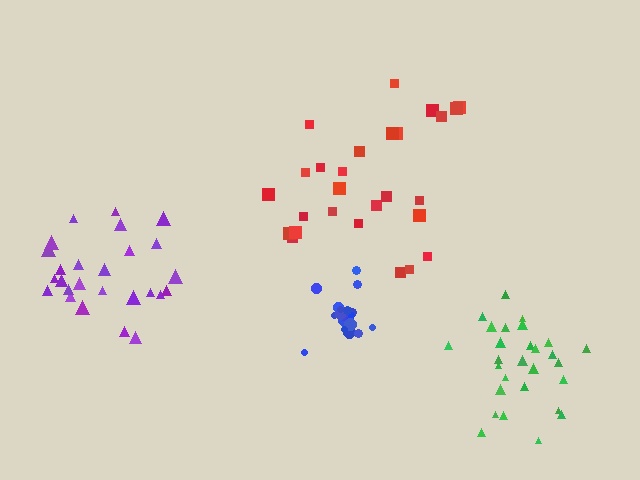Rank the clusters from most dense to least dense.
blue, green, purple, red.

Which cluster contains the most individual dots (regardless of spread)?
Green (28).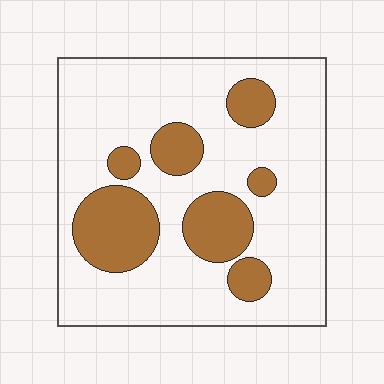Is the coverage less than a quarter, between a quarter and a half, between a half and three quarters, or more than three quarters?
Less than a quarter.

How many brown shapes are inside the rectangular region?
7.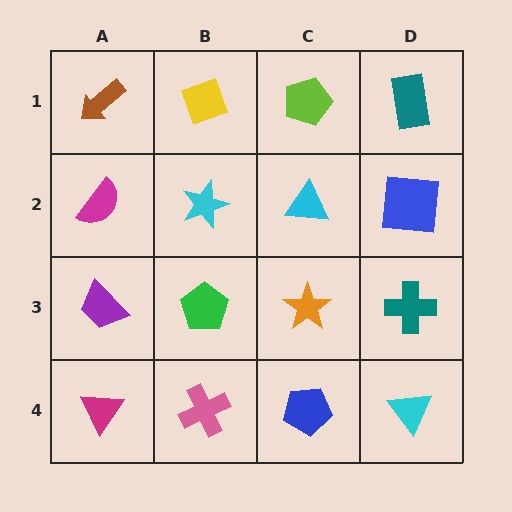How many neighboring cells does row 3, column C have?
4.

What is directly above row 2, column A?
A brown arrow.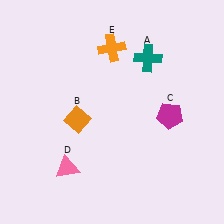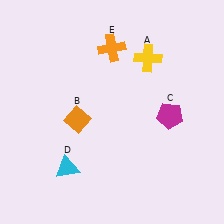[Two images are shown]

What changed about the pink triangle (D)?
In Image 1, D is pink. In Image 2, it changed to cyan.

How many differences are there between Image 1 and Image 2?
There are 2 differences between the two images.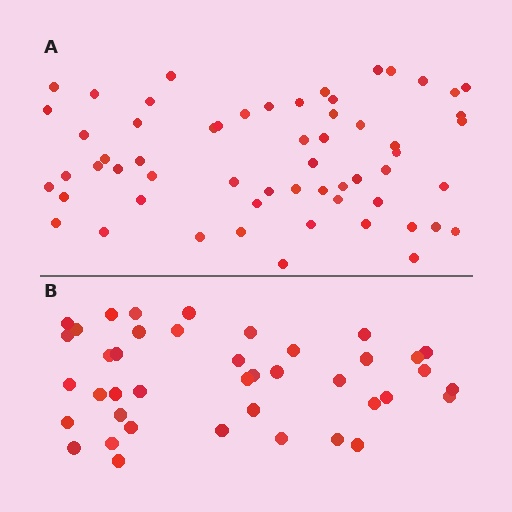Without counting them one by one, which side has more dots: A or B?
Region A (the top region) has more dots.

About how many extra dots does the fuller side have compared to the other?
Region A has approximately 20 more dots than region B.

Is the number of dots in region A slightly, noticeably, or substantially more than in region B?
Region A has noticeably more, but not dramatically so. The ratio is roughly 1.4 to 1.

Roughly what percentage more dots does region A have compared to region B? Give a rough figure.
About 45% more.